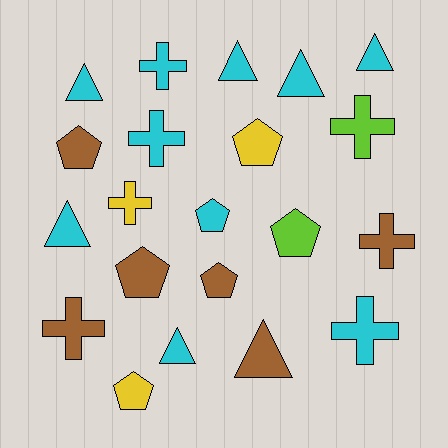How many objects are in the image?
There are 21 objects.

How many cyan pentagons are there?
There is 1 cyan pentagon.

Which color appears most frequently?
Cyan, with 10 objects.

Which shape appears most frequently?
Triangle, with 7 objects.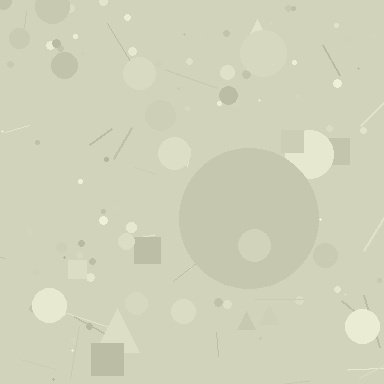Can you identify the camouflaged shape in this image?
The camouflaged shape is a circle.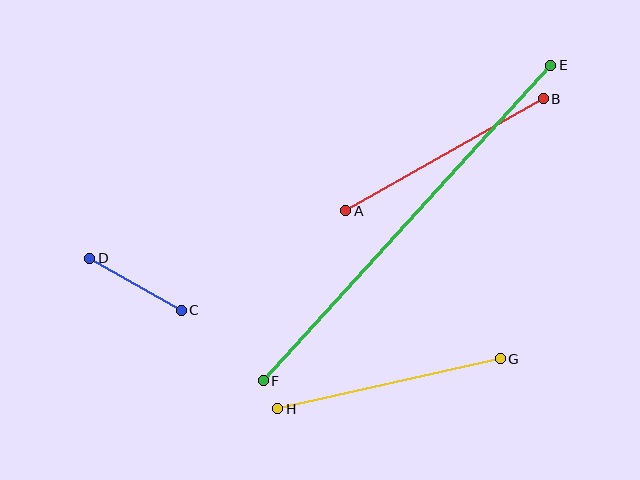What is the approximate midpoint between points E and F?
The midpoint is at approximately (407, 223) pixels.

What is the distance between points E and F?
The distance is approximately 427 pixels.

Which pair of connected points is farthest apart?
Points E and F are farthest apart.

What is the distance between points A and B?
The distance is approximately 227 pixels.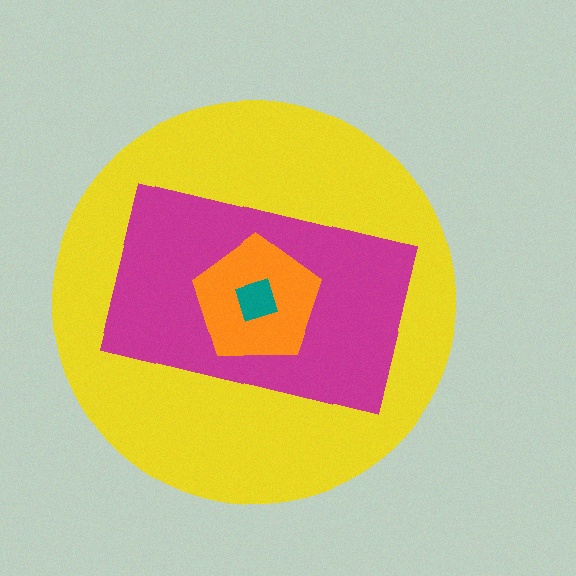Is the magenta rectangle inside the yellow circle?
Yes.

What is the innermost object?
The teal square.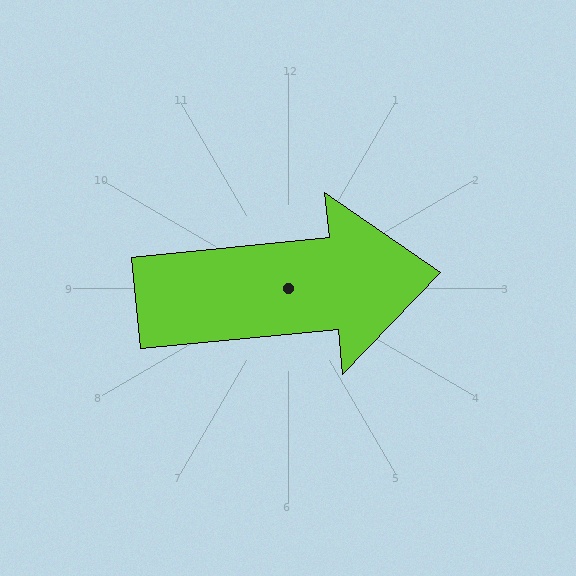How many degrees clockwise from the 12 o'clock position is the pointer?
Approximately 84 degrees.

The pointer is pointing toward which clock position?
Roughly 3 o'clock.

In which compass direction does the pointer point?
East.